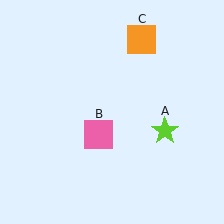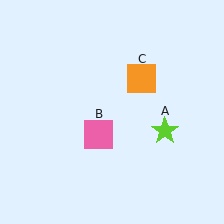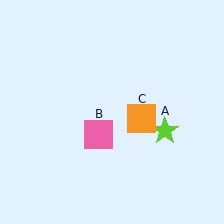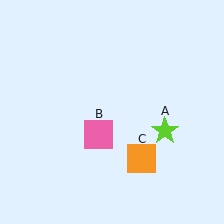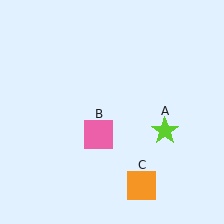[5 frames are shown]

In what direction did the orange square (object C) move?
The orange square (object C) moved down.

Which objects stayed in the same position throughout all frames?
Lime star (object A) and pink square (object B) remained stationary.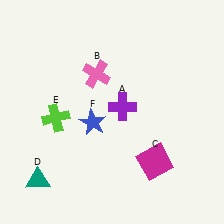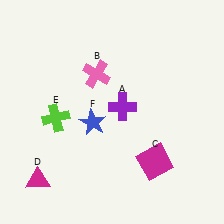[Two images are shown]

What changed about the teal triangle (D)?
In Image 1, D is teal. In Image 2, it changed to magenta.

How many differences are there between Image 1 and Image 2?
There is 1 difference between the two images.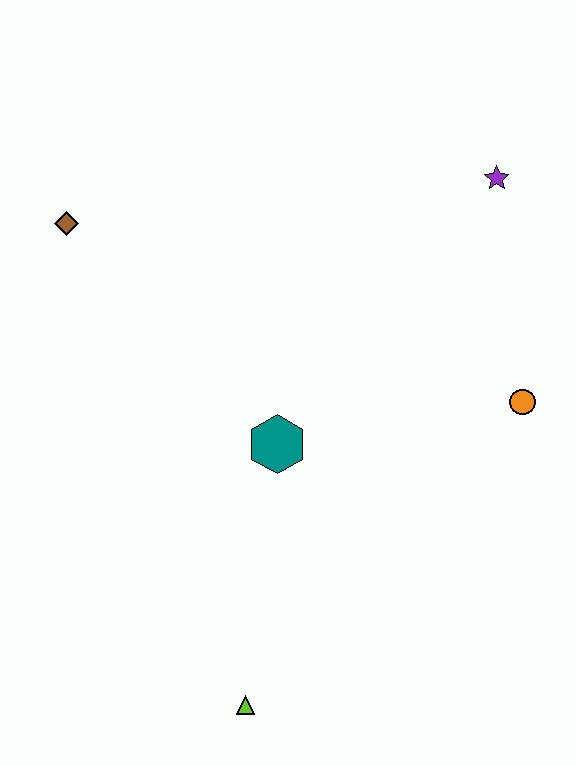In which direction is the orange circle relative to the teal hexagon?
The orange circle is to the right of the teal hexagon.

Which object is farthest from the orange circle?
The brown diamond is farthest from the orange circle.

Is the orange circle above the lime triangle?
Yes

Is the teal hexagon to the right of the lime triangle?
Yes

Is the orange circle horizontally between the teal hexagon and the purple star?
No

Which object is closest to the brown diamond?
The teal hexagon is closest to the brown diamond.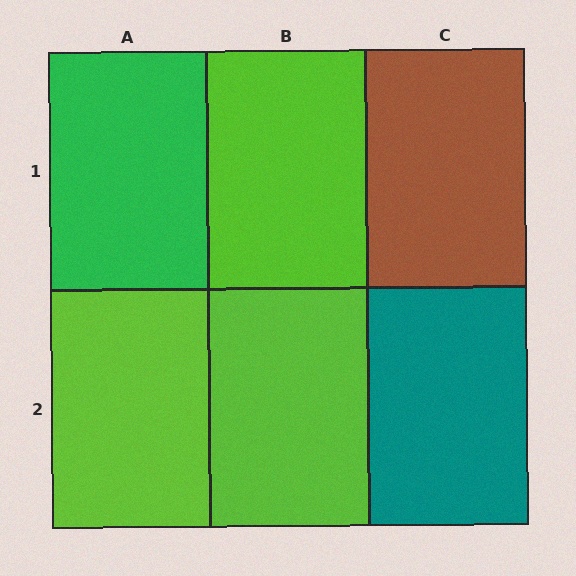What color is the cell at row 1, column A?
Green.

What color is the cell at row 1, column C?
Brown.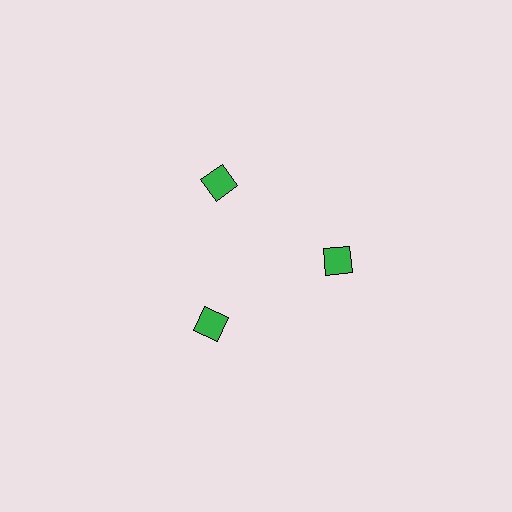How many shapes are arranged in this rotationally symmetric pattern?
There are 3 shapes, arranged in 3 groups of 1.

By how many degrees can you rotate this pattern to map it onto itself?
The pattern maps onto itself every 120 degrees of rotation.